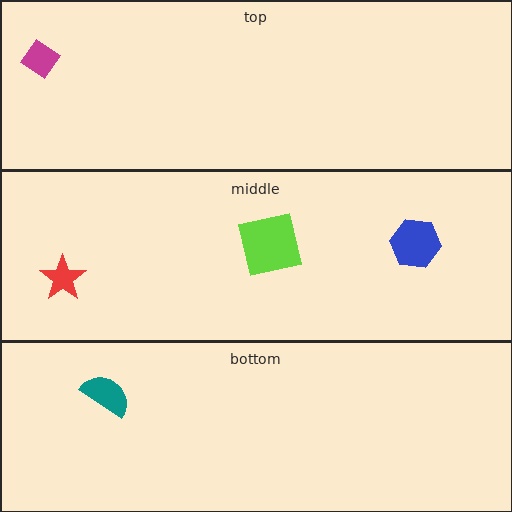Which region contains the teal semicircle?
The bottom region.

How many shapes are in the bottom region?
1.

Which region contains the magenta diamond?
The top region.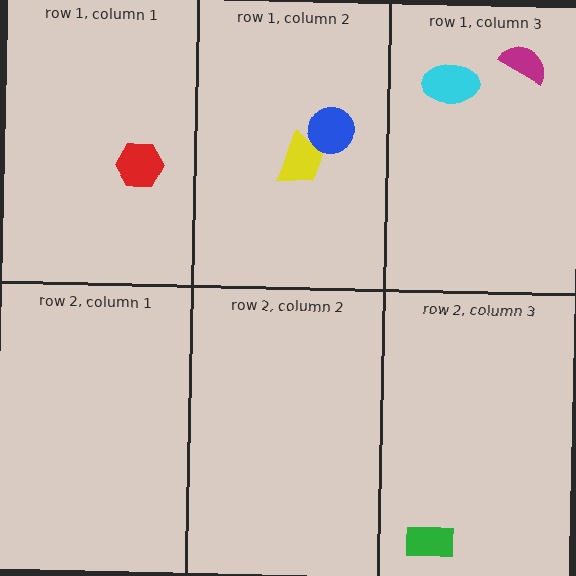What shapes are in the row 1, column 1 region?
The red hexagon.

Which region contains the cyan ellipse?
The row 1, column 3 region.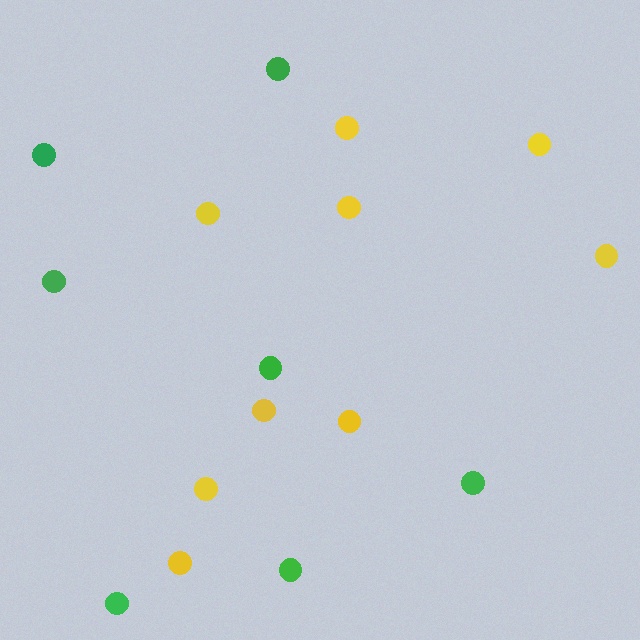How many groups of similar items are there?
There are 2 groups: one group of yellow circles (9) and one group of green circles (7).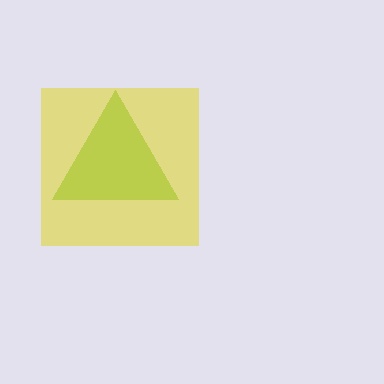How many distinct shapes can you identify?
There are 2 distinct shapes: a lime triangle, a yellow square.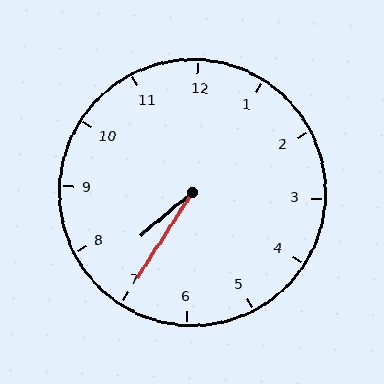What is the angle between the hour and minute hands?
Approximately 18 degrees.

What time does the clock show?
7:35.